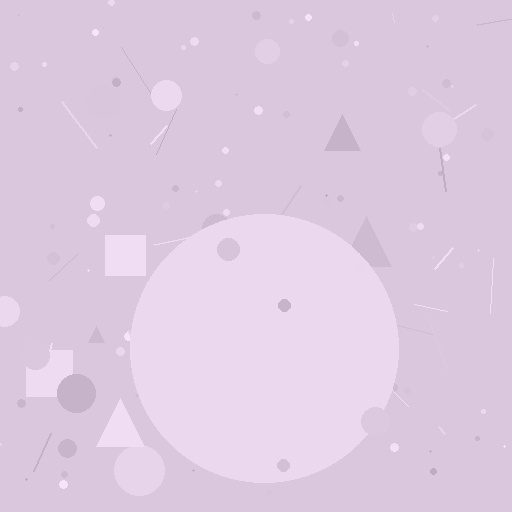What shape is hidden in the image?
A circle is hidden in the image.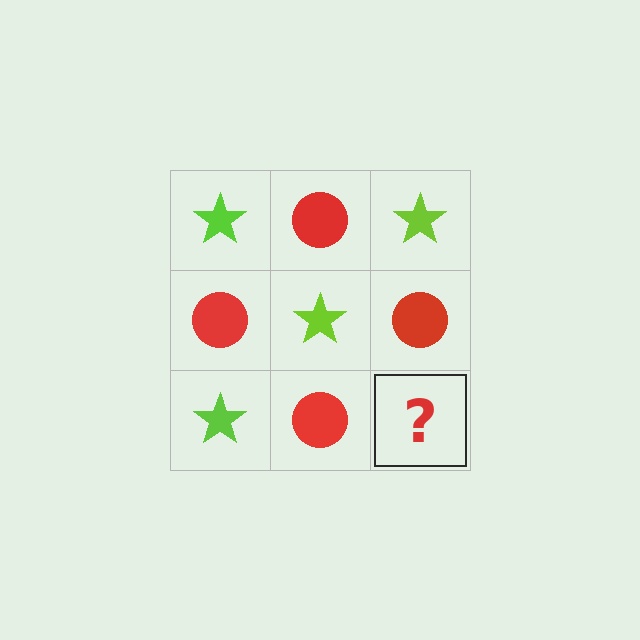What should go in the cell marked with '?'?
The missing cell should contain a lime star.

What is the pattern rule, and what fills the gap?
The rule is that it alternates lime star and red circle in a checkerboard pattern. The gap should be filled with a lime star.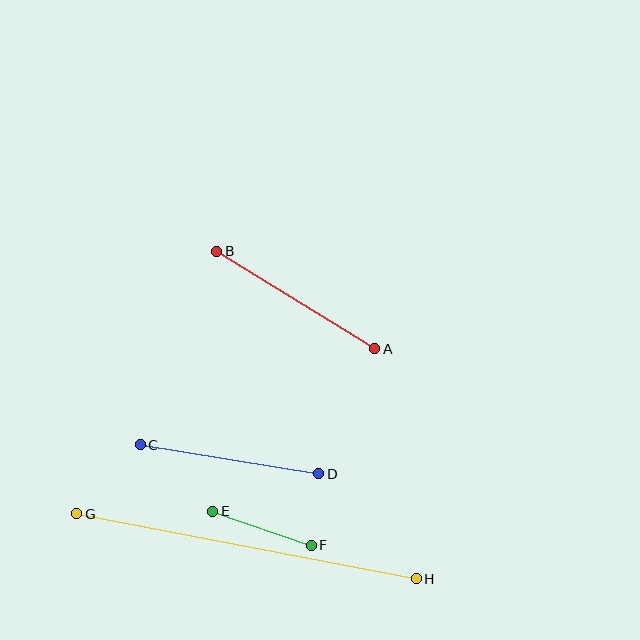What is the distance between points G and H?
The distance is approximately 346 pixels.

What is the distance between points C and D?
The distance is approximately 181 pixels.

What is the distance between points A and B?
The distance is approximately 186 pixels.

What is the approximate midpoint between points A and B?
The midpoint is at approximately (296, 300) pixels.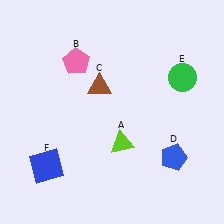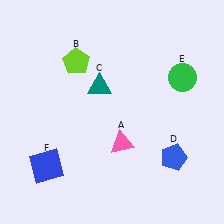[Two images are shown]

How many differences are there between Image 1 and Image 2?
There are 3 differences between the two images.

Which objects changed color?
A changed from lime to pink. B changed from pink to lime. C changed from brown to teal.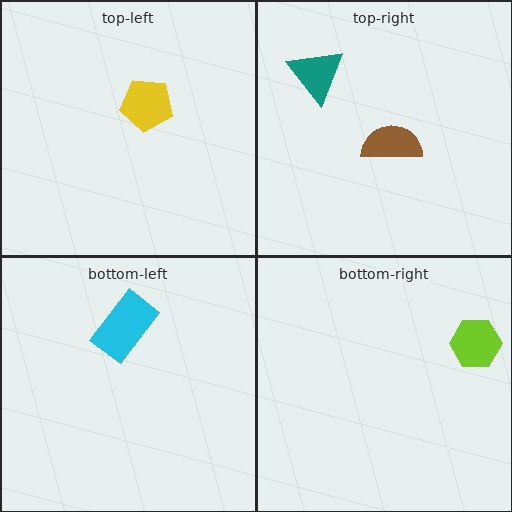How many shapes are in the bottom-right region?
1.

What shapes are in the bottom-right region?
The lime hexagon.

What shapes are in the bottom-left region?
The cyan rectangle.